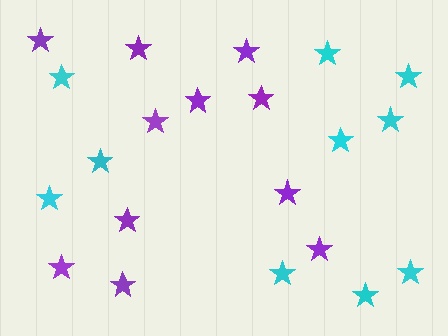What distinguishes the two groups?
There are 2 groups: one group of purple stars (11) and one group of cyan stars (10).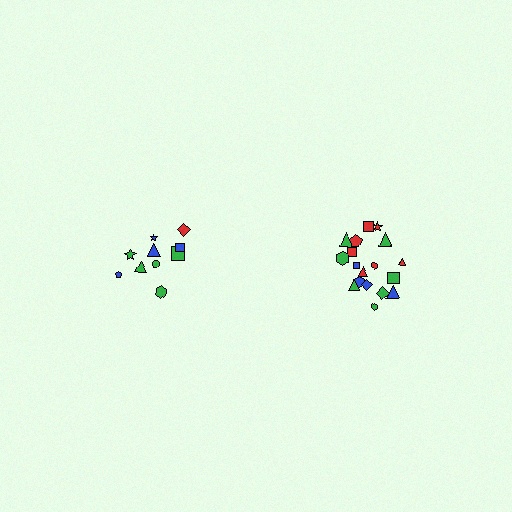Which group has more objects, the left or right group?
The right group.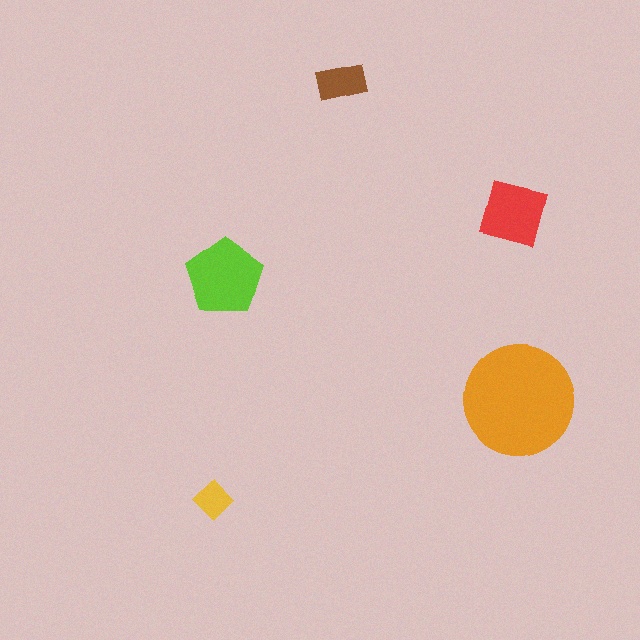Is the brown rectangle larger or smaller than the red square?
Smaller.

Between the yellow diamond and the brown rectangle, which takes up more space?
The brown rectangle.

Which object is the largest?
The orange circle.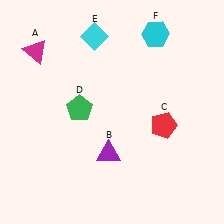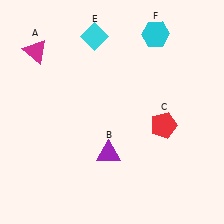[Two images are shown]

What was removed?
The green pentagon (D) was removed in Image 2.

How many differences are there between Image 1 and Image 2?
There is 1 difference between the two images.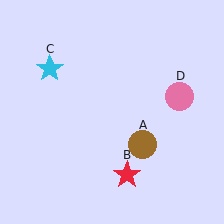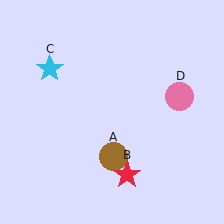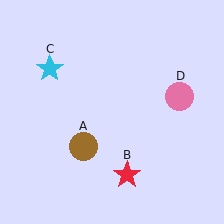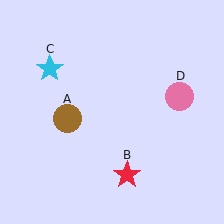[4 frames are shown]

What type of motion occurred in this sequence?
The brown circle (object A) rotated clockwise around the center of the scene.